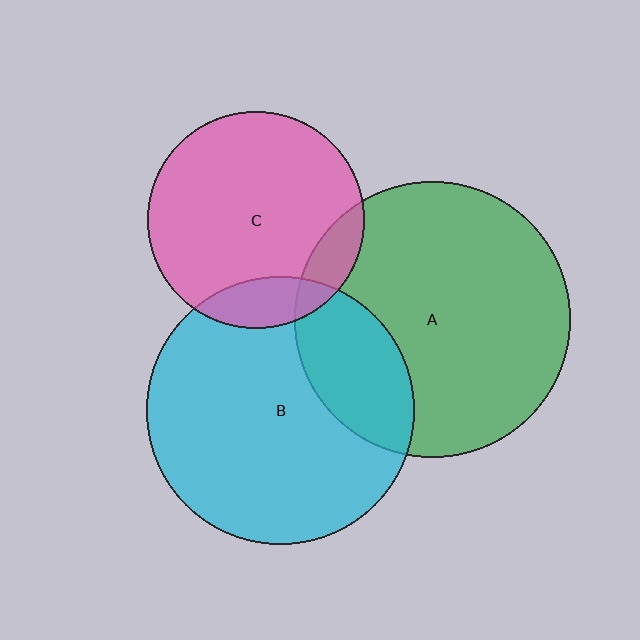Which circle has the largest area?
Circle A (green).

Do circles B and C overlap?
Yes.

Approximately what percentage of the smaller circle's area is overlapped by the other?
Approximately 15%.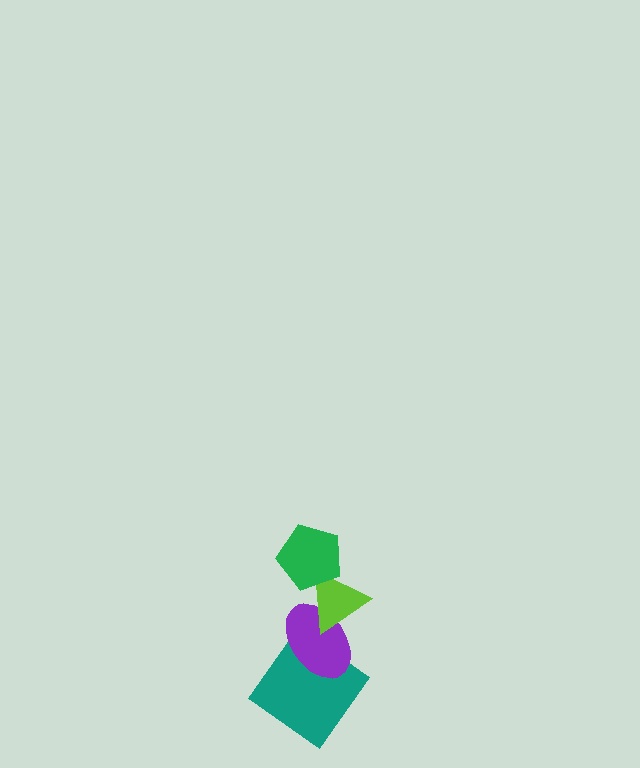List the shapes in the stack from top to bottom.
From top to bottom: the green pentagon, the lime triangle, the purple ellipse, the teal diamond.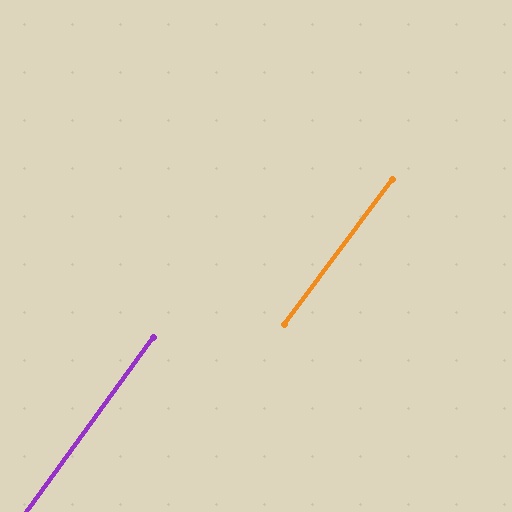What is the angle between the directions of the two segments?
Approximately 1 degree.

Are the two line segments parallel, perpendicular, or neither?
Parallel — their directions differ by only 0.8°.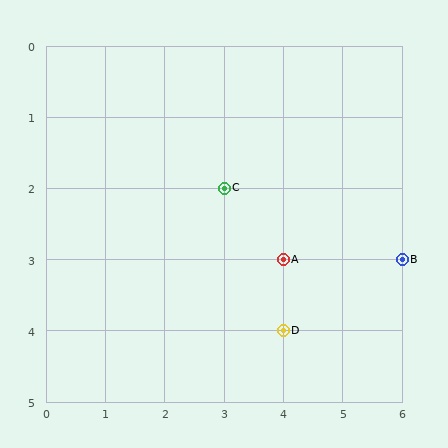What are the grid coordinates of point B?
Point B is at grid coordinates (6, 3).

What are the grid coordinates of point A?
Point A is at grid coordinates (4, 3).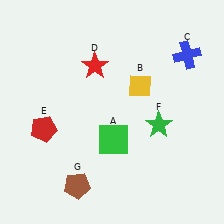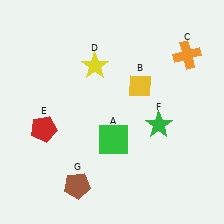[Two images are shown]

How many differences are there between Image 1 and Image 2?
There are 2 differences between the two images.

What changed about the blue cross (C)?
In Image 1, C is blue. In Image 2, it changed to orange.